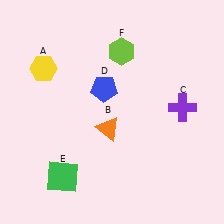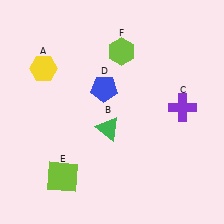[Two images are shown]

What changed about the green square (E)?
In Image 1, E is green. In Image 2, it changed to lime.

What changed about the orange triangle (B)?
In Image 1, B is orange. In Image 2, it changed to green.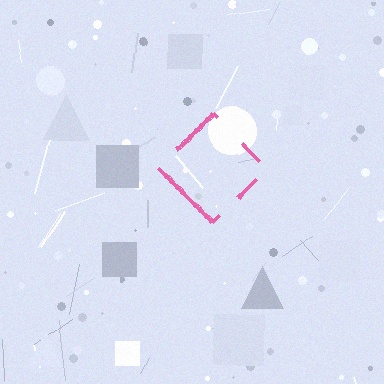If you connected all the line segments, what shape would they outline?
They would outline a diamond.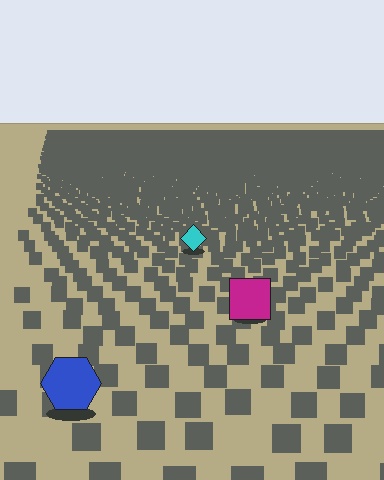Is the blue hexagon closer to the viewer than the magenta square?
Yes. The blue hexagon is closer — you can tell from the texture gradient: the ground texture is coarser near it.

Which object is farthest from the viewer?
The cyan diamond is farthest from the viewer. It appears smaller and the ground texture around it is denser.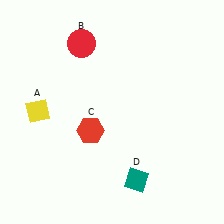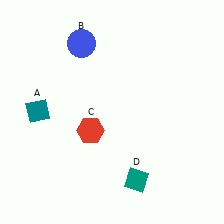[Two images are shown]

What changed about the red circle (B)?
In Image 1, B is red. In Image 2, it changed to blue.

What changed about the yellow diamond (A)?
In Image 1, A is yellow. In Image 2, it changed to teal.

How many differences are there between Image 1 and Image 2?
There are 2 differences between the two images.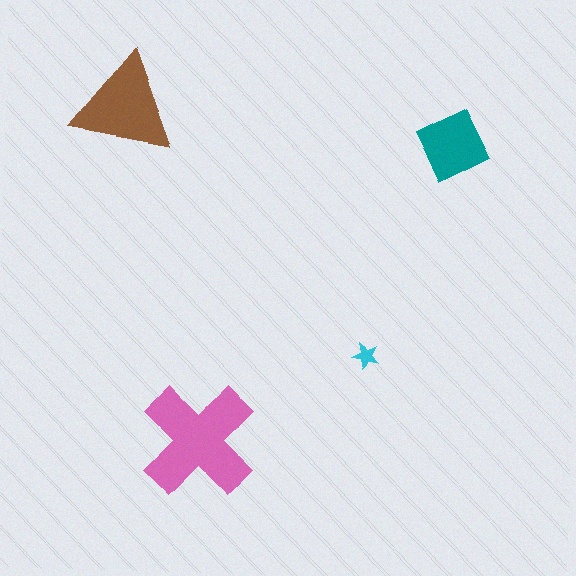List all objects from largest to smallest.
The pink cross, the brown triangle, the teal diamond, the cyan star.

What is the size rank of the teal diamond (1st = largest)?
3rd.